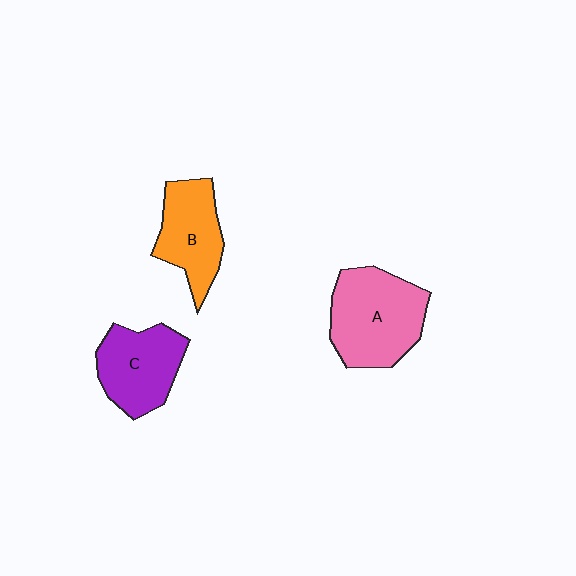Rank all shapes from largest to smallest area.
From largest to smallest: A (pink), C (purple), B (orange).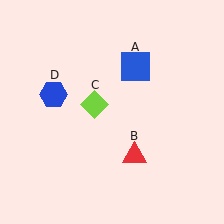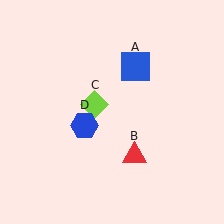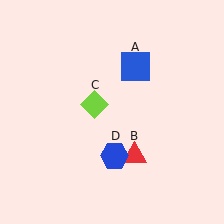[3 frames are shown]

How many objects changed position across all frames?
1 object changed position: blue hexagon (object D).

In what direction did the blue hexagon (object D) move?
The blue hexagon (object D) moved down and to the right.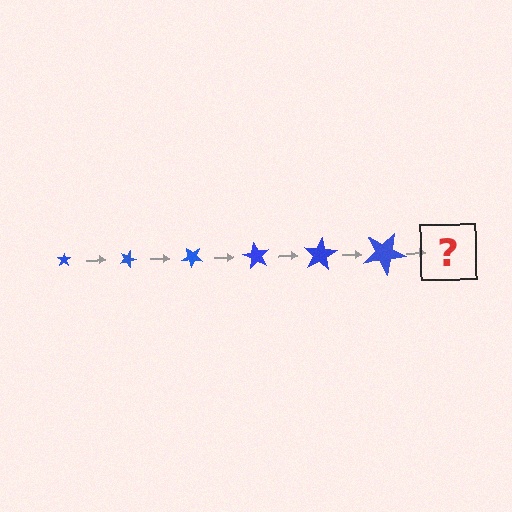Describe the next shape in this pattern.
It should be a star, larger than the previous one and rotated 120 degrees from the start.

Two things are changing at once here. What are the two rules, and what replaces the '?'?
The two rules are that the star grows larger each step and it rotates 20 degrees each step. The '?' should be a star, larger than the previous one and rotated 120 degrees from the start.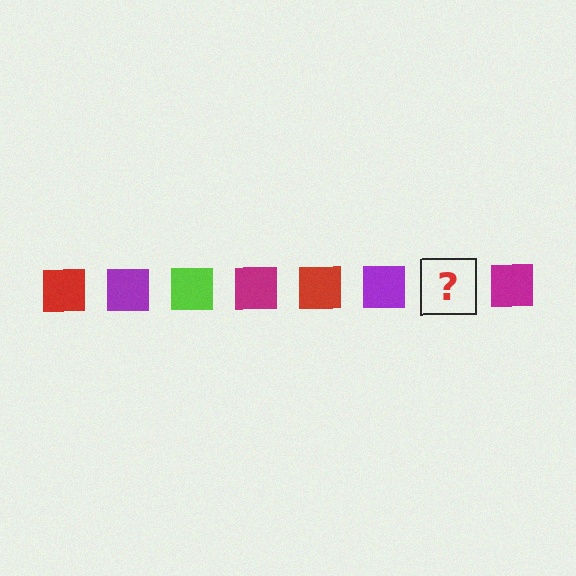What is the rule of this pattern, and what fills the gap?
The rule is that the pattern cycles through red, purple, lime, magenta squares. The gap should be filled with a lime square.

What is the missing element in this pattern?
The missing element is a lime square.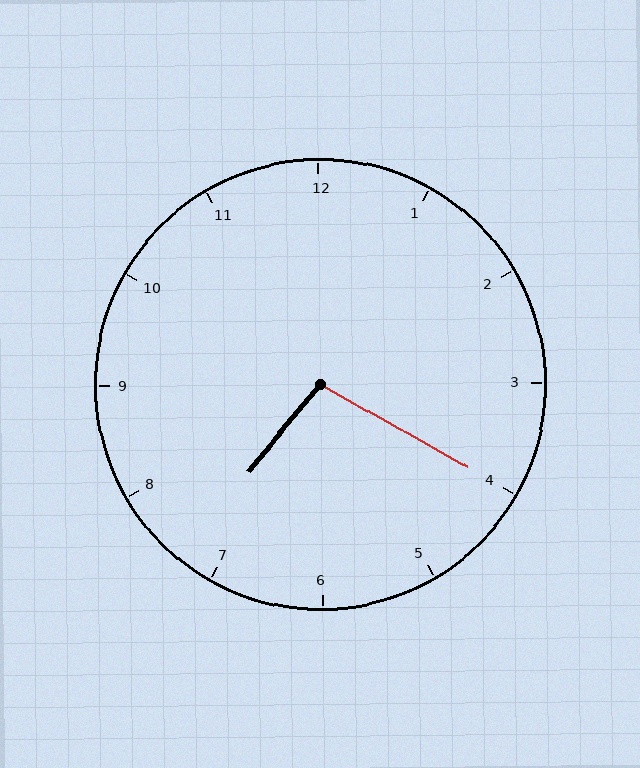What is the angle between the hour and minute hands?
Approximately 100 degrees.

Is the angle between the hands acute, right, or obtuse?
It is obtuse.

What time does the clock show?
7:20.